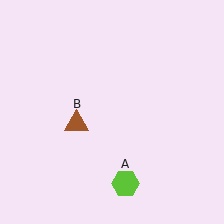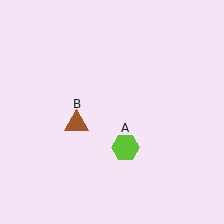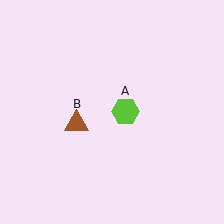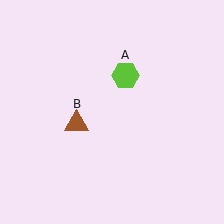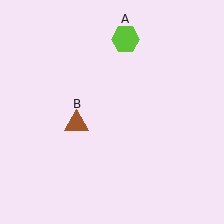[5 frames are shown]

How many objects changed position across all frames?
1 object changed position: lime hexagon (object A).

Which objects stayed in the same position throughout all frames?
Brown triangle (object B) remained stationary.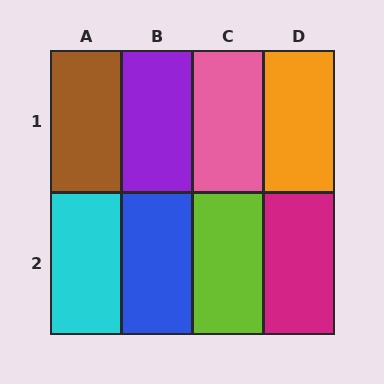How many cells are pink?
1 cell is pink.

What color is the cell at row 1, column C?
Pink.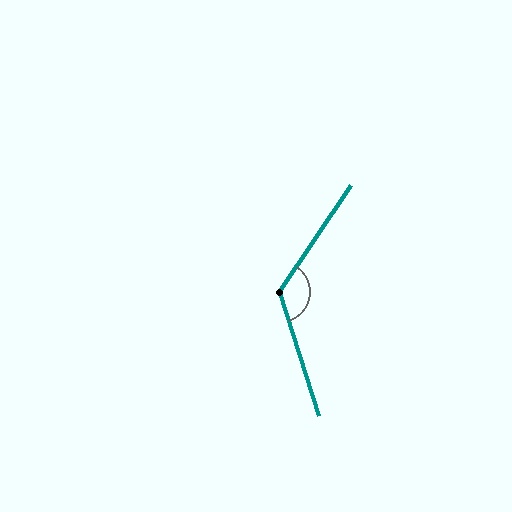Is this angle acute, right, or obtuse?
It is obtuse.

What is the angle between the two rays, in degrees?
Approximately 129 degrees.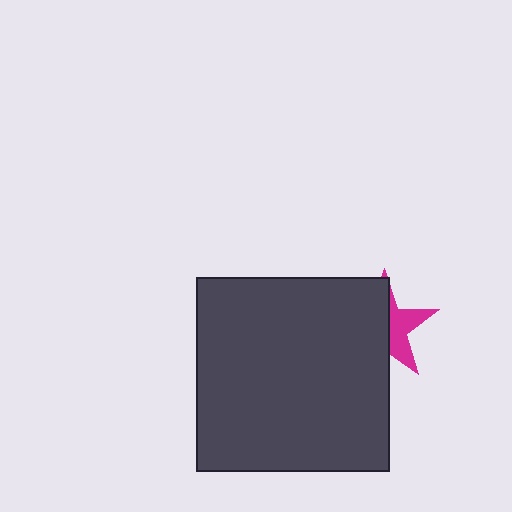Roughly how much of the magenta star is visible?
A small part of it is visible (roughly 41%).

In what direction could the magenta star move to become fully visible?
The magenta star could move right. That would shift it out from behind the dark gray square entirely.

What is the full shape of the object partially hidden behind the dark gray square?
The partially hidden object is a magenta star.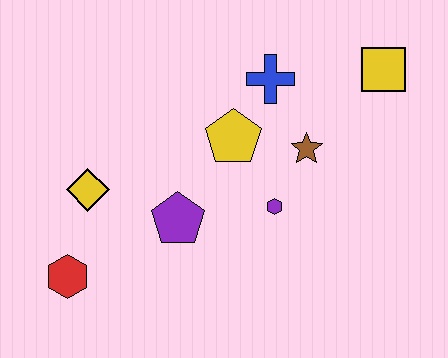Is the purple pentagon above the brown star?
No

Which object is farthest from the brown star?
The red hexagon is farthest from the brown star.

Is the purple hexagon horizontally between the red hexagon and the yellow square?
Yes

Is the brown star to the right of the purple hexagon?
Yes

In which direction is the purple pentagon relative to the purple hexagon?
The purple pentagon is to the left of the purple hexagon.